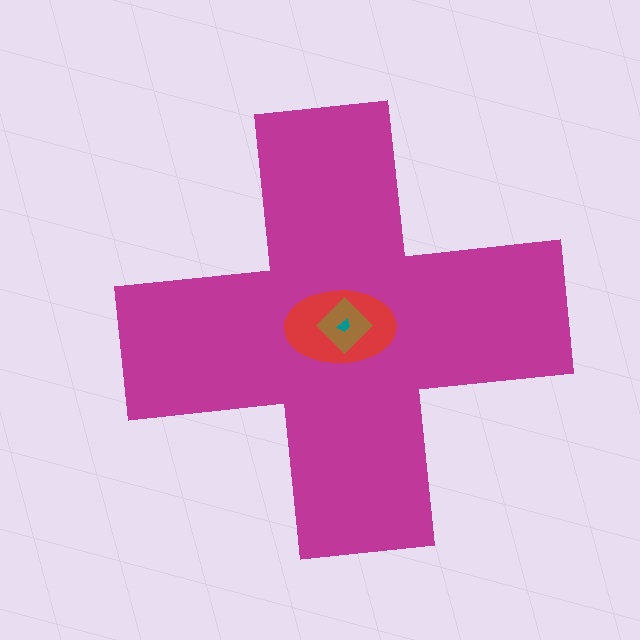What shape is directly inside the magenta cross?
The red ellipse.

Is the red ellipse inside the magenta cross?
Yes.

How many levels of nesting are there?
4.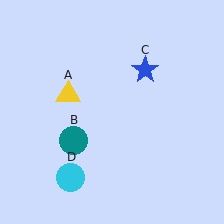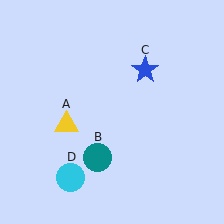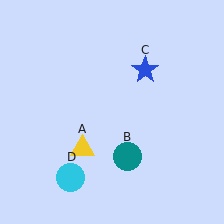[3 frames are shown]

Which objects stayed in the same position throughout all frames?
Blue star (object C) and cyan circle (object D) remained stationary.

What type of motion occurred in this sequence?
The yellow triangle (object A), teal circle (object B) rotated counterclockwise around the center of the scene.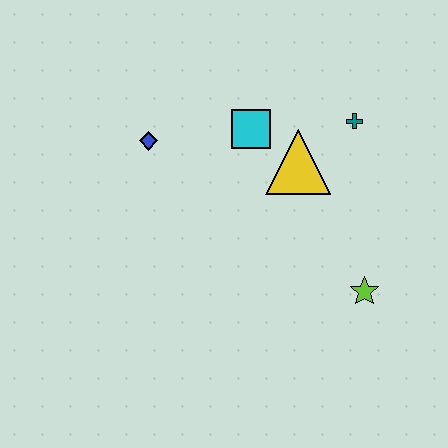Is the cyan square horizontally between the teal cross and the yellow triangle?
No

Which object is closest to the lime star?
The yellow triangle is closest to the lime star.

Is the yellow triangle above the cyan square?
No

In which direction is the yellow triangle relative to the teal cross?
The yellow triangle is to the left of the teal cross.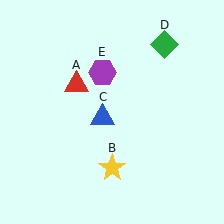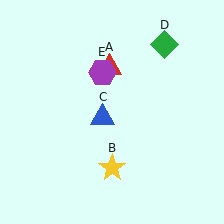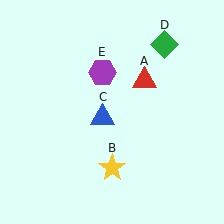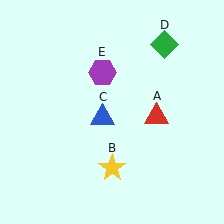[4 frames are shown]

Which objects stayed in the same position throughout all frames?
Yellow star (object B) and blue triangle (object C) and green diamond (object D) and purple hexagon (object E) remained stationary.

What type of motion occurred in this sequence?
The red triangle (object A) rotated clockwise around the center of the scene.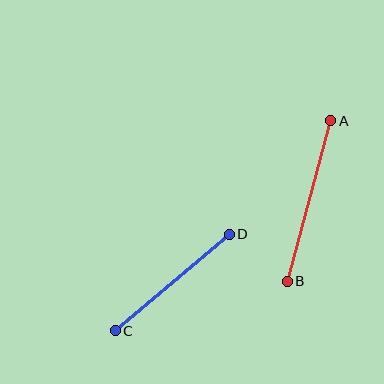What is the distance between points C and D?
The distance is approximately 150 pixels.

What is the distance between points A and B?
The distance is approximately 166 pixels.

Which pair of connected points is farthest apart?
Points A and B are farthest apart.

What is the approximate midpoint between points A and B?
The midpoint is at approximately (309, 201) pixels.